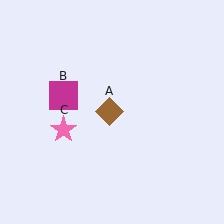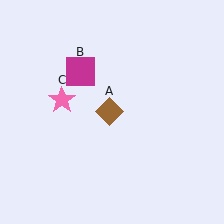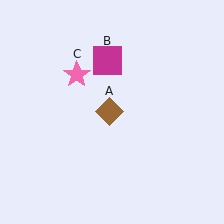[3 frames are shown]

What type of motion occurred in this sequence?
The magenta square (object B), pink star (object C) rotated clockwise around the center of the scene.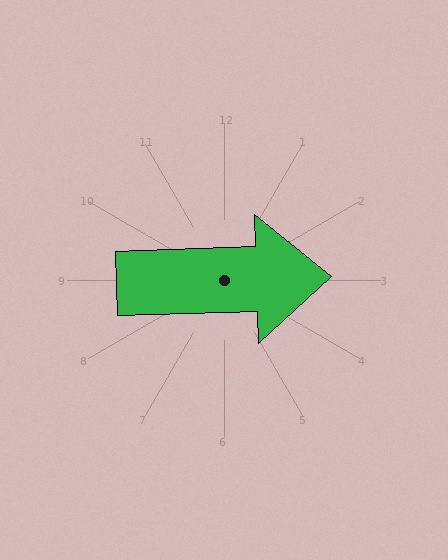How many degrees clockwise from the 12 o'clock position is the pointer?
Approximately 88 degrees.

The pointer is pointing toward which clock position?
Roughly 3 o'clock.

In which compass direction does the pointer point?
East.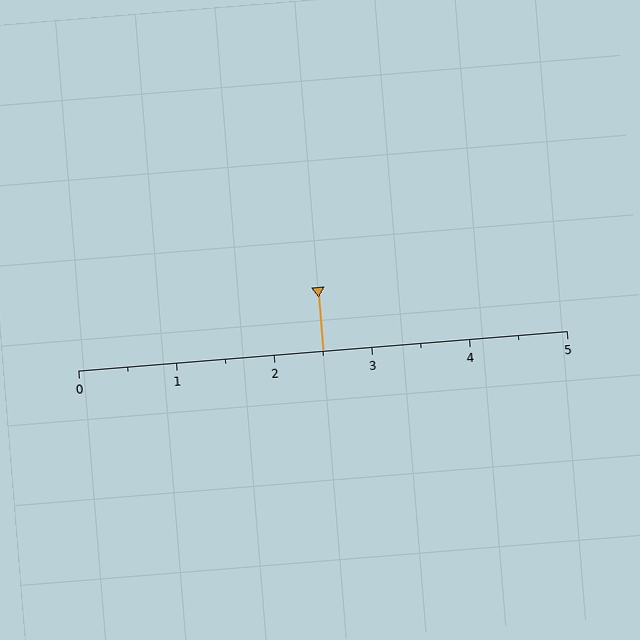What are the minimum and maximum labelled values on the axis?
The axis runs from 0 to 5.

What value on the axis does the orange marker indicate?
The marker indicates approximately 2.5.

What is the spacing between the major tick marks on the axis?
The major ticks are spaced 1 apart.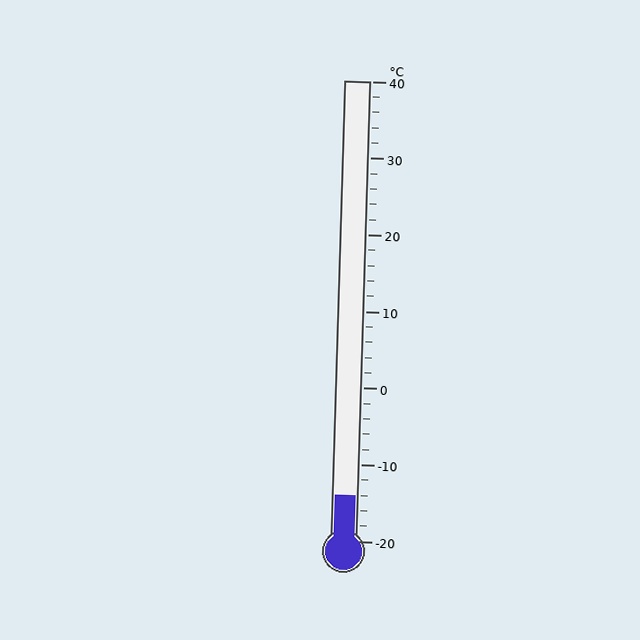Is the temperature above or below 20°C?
The temperature is below 20°C.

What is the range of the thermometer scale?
The thermometer scale ranges from -20°C to 40°C.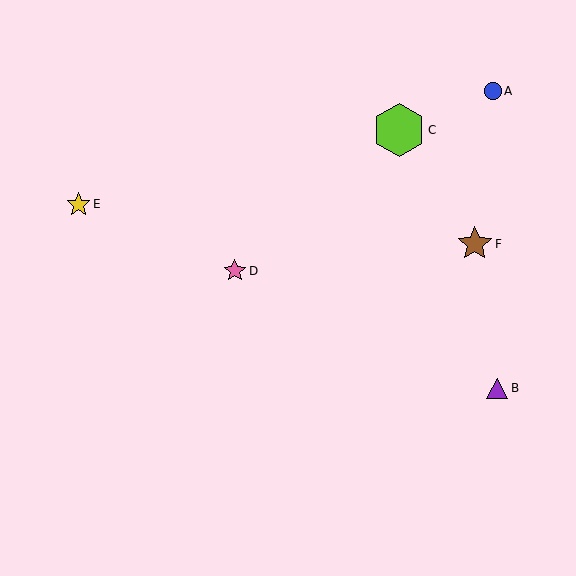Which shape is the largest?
The lime hexagon (labeled C) is the largest.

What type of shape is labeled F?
Shape F is a brown star.